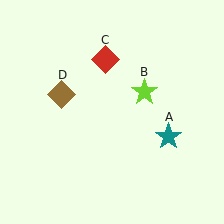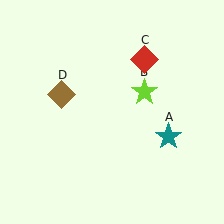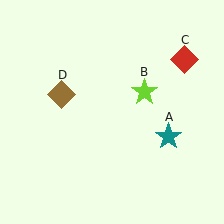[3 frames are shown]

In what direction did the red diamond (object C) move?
The red diamond (object C) moved right.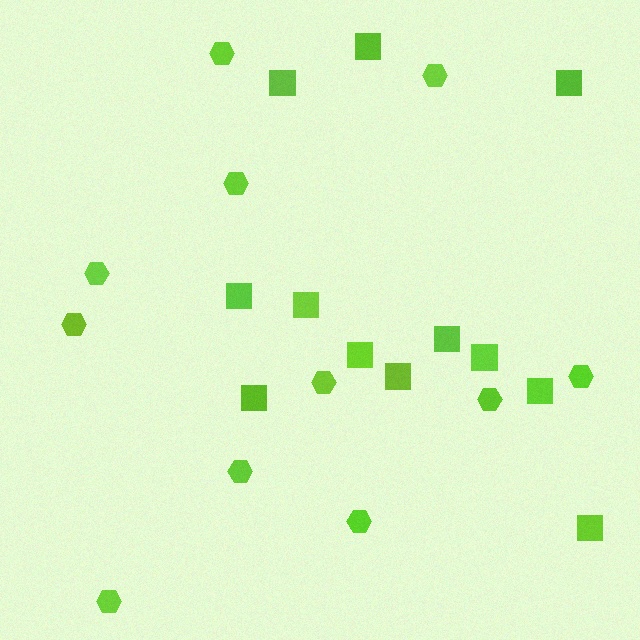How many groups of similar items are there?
There are 2 groups: one group of squares (12) and one group of hexagons (11).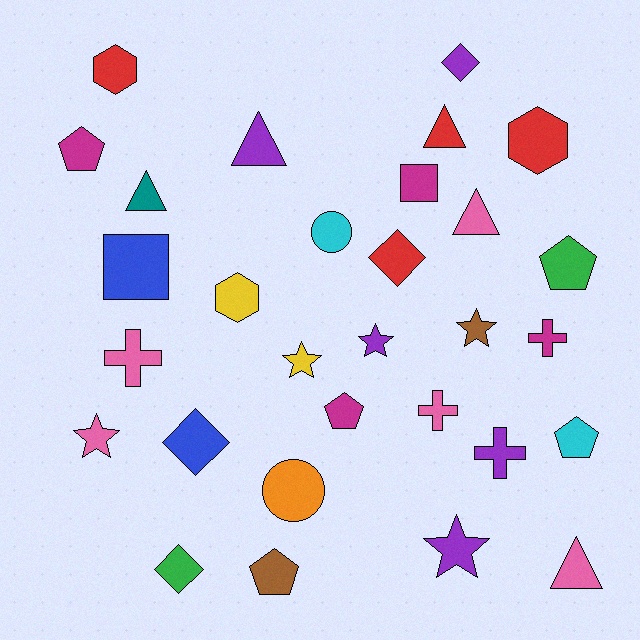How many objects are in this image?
There are 30 objects.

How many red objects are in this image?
There are 4 red objects.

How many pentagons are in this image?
There are 5 pentagons.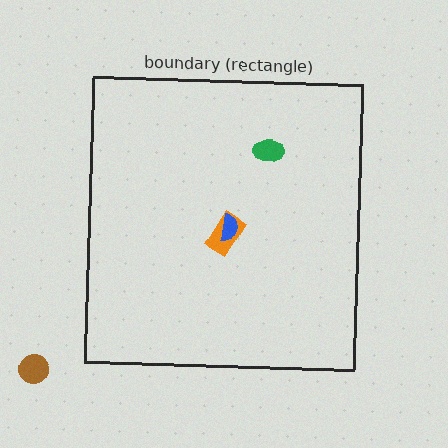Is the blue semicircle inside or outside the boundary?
Inside.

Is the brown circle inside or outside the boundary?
Outside.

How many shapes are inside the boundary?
3 inside, 1 outside.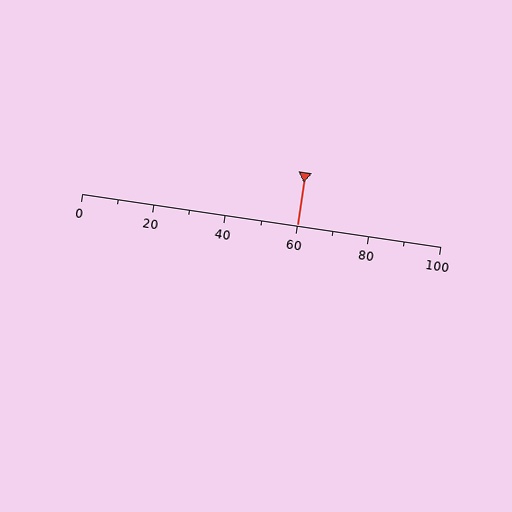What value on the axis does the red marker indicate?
The marker indicates approximately 60.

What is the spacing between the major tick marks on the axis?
The major ticks are spaced 20 apart.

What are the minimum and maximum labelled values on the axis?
The axis runs from 0 to 100.